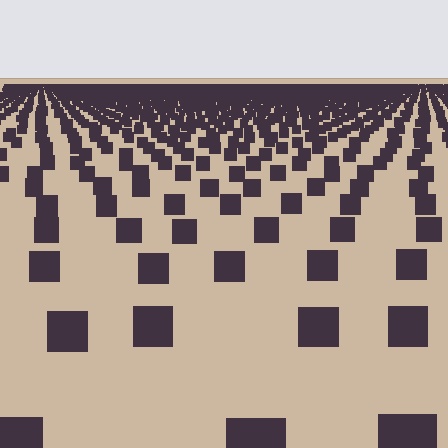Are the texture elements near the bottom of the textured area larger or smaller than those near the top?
Larger. Near the bottom, elements are closer to the viewer and appear at a bigger on-screen size.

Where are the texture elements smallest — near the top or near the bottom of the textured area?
Near the top.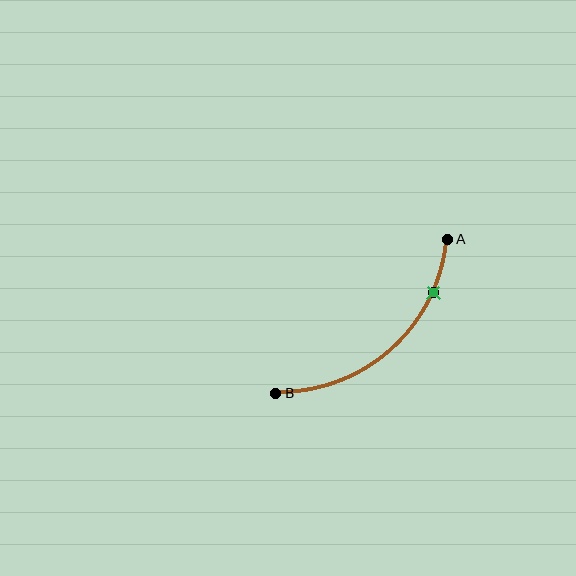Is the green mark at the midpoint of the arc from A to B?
No. The green mark lies on the arc but is closer to endpoint A. The arc midpoint would be at the point on the curve equidistant along the arc from both A and B.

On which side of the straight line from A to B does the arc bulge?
The arc bulges below and to the right of the straight line connecting A and B.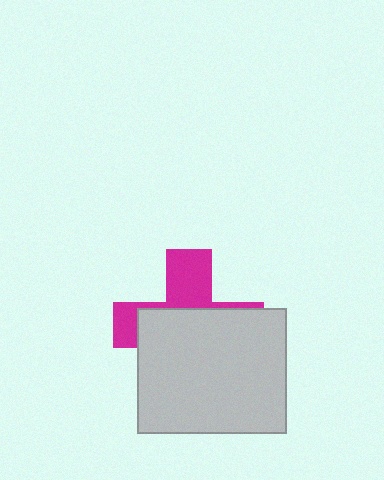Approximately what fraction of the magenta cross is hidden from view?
Roughly 64% of the magenta cross is hidden behind the light gray rectangle.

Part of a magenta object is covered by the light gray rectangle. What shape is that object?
It is a cross.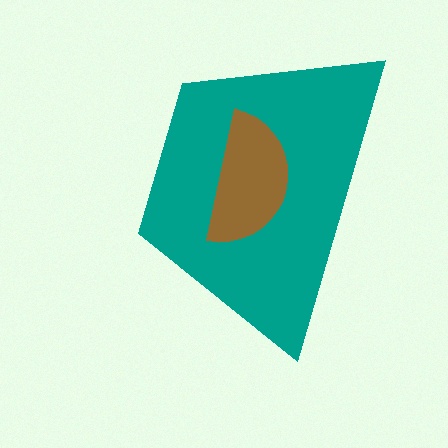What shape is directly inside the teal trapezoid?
The brown semicircle.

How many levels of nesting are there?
2.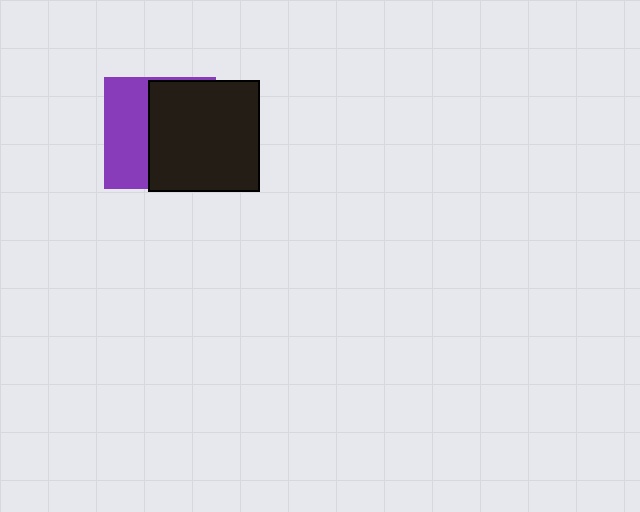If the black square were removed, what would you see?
You would see the complete purple square.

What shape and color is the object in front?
The object in front is a black square.